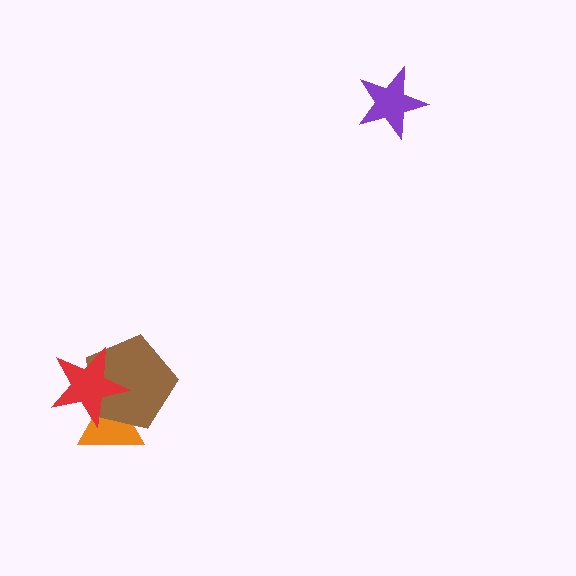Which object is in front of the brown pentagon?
The red star is in front of the brown pentagon.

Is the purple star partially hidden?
No, no other shape covers it.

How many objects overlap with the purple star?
0 objects overlap with the purple star.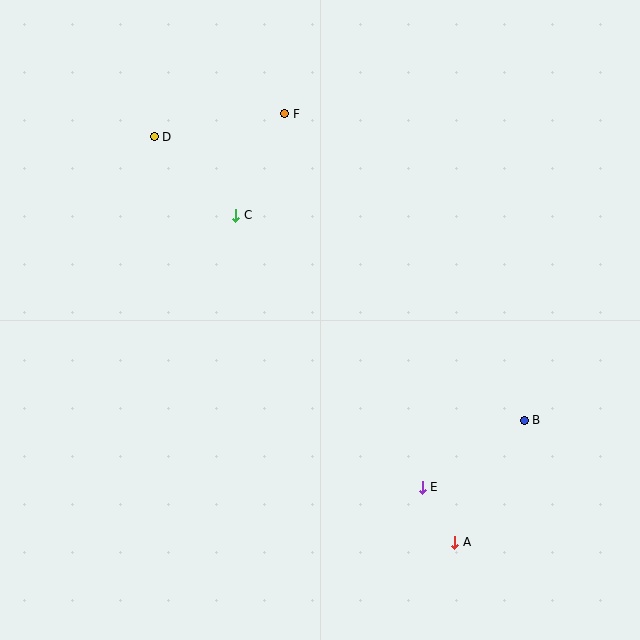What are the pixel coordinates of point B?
Point B is at (524, 420).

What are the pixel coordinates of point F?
Point F is at (285, 114).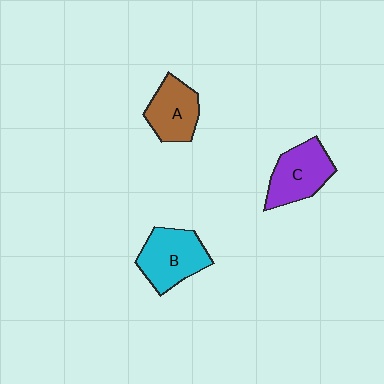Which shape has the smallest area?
Shape A (brown).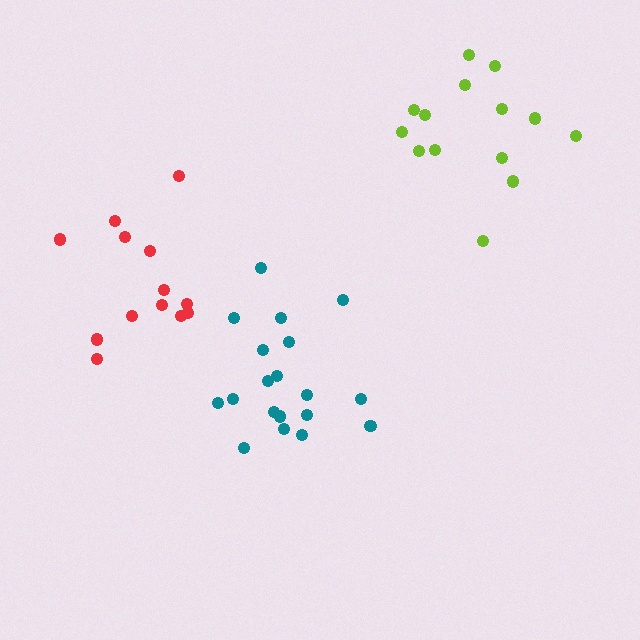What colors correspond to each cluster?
The clusters are colored: red, lime, teal.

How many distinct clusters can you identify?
There are 3 distinct clusters.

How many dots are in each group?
Group 1: 13 dots, Group 2: 14 dots, Group 3: 19 dots (46 total).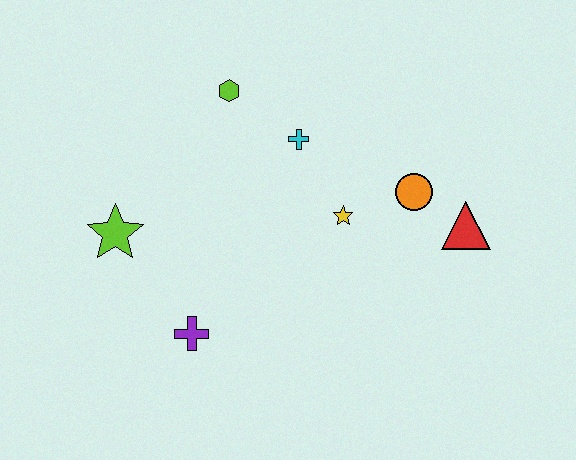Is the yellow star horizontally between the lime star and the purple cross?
No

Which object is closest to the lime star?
The purple cross is closest to the lime star.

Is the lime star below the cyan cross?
Yes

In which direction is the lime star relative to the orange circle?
The lime star is to the left of the orange circle.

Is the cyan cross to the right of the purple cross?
Yes